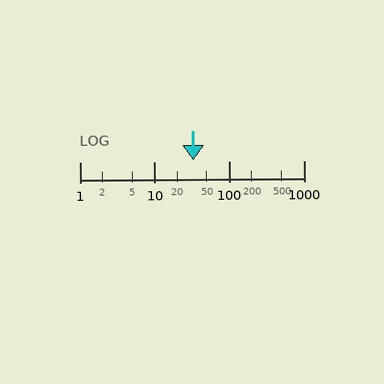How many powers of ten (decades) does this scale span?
The scale spans 3 decades, from 1 to 1000.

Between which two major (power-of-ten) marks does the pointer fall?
The pointer is between 10 and 100.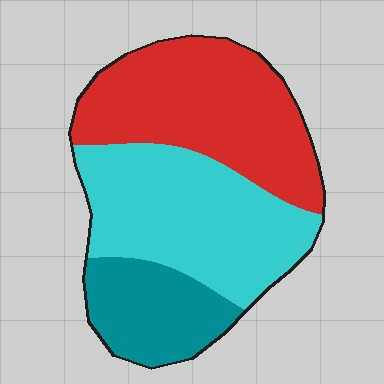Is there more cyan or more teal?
Cyan.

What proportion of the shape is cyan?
Cyan takes up about two fifths (2/5) of the shape.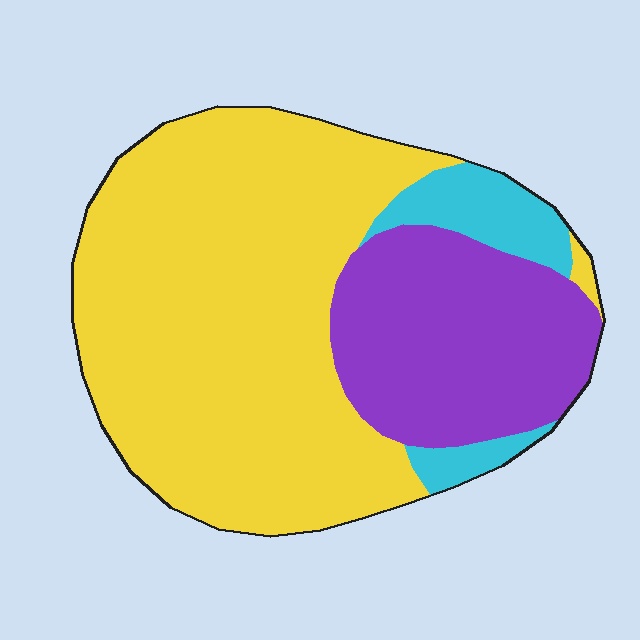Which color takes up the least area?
Cyan, at roughly 10%.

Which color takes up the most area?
Yellow, at roughly 65%.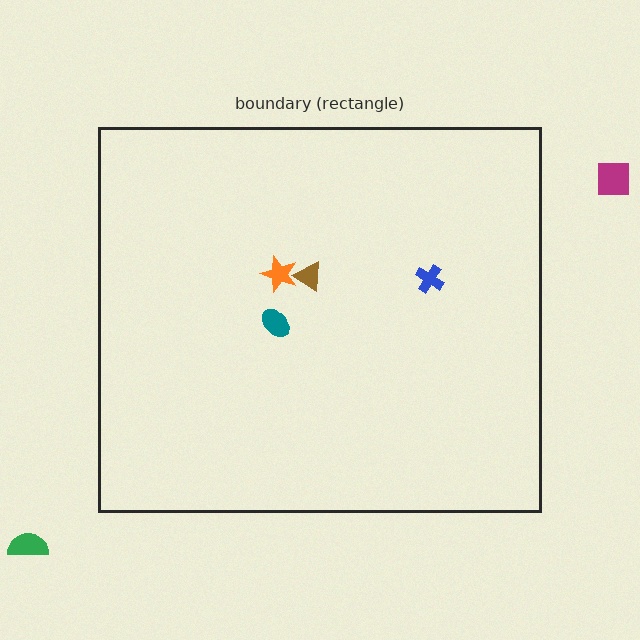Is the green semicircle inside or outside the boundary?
Outside.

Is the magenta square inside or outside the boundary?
Outside.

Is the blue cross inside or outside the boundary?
Inside.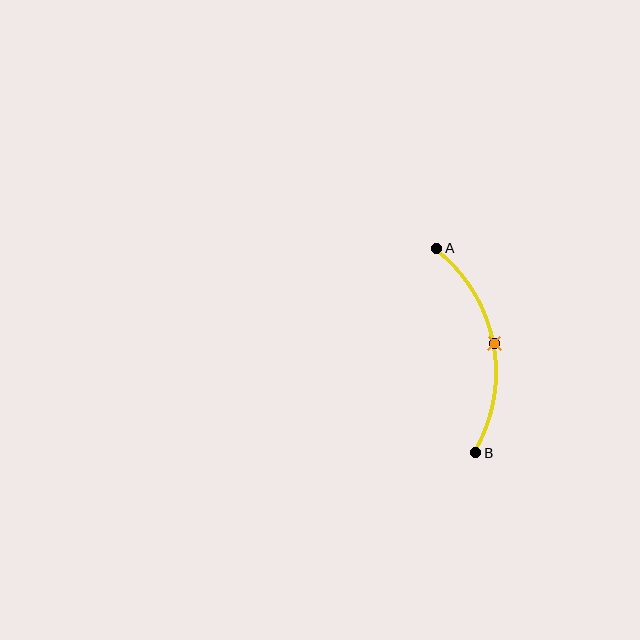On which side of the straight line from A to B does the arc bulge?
The arc bulges to the right of the straight line connecting A and B.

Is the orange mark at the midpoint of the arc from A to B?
Yes. The orange mark lies on the arc at equal arc-length from both A and B — it is the arc midpoint.